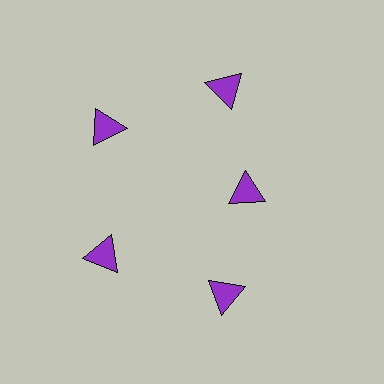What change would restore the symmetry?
The symmetry would be restored by moving it outward, back onto the ring so that all 5 triangles sit at equal angles and equal distance from the center.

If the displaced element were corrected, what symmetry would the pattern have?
It would have 5-fold rotational symmetry — the pattern would map onto itself every 72 degrees.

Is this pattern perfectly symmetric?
No. The 5 purple triangles are arranged in a ring, but one element near the 3 o'clock position is pulled inward toward the center, breaking the 5-fold rotational symmetry.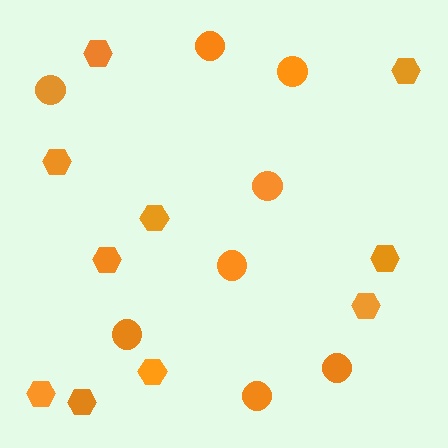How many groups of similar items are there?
There are 2 groups: one group of hexagons (10) and one group of circles (8).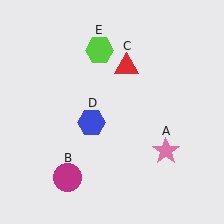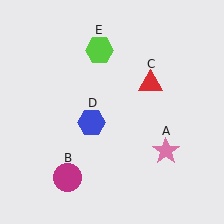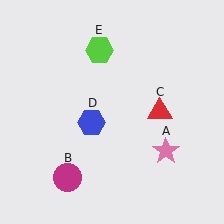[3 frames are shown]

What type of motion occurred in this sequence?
The red triangle (object C) rotated clockwise around the center of the scene.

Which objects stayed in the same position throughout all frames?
Pink star (object A) and magenta circle (object B) and blue hexagon (object D) and lime hexagon (object E) remained stationary.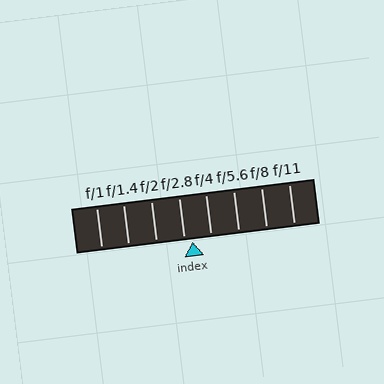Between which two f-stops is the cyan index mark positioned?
The index mark is between f/2.8 and f/4.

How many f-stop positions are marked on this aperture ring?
There are 8 f-stop positions marked.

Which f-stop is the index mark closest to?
The index mark is closest to f/2.8.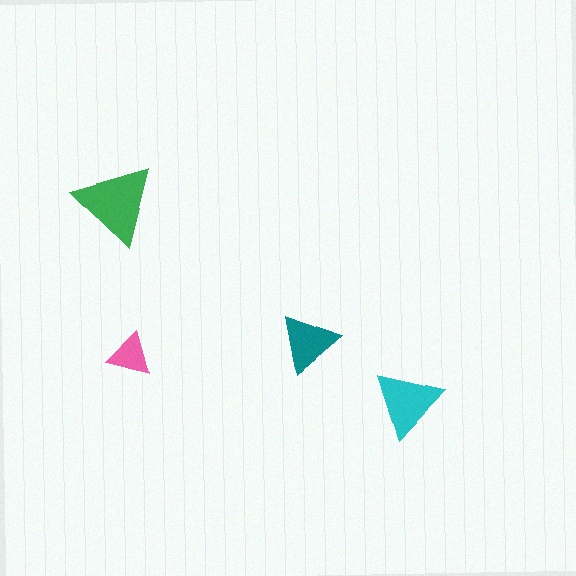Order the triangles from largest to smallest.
the green one, the cyan one, the teal one, the pink one.